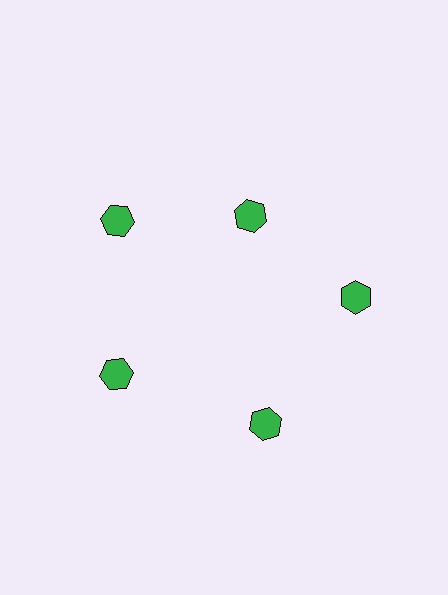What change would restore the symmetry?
The symmetry would be restored by moving it outward, back onto the ring so that all 5 hexagons sit at equal angles and equal distance from the center.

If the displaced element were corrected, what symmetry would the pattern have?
It would have 5-fold rotational symmetry — the pattern would map onto itself every 72 degrees.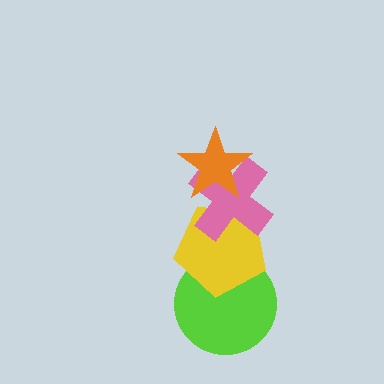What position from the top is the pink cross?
The pink cross is 2nd from the top.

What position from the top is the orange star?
The orange star is 1st from the top.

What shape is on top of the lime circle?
The yellow pentagon is on top of the lime circle.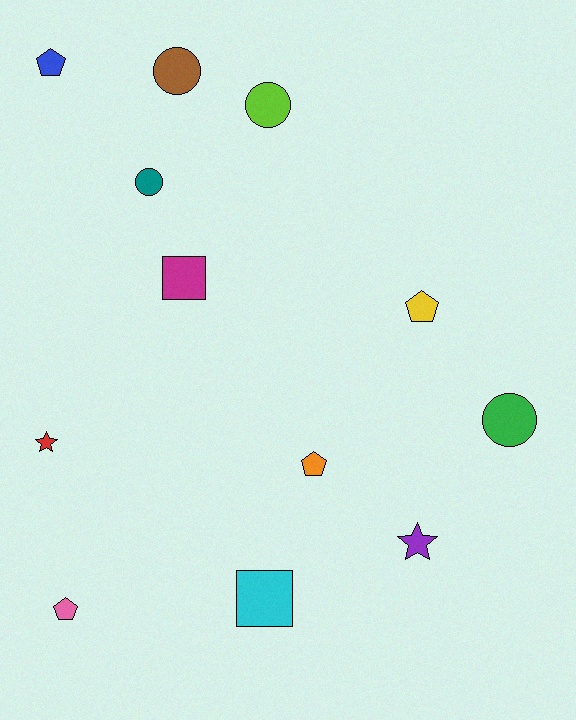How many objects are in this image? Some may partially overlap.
There are 12 objects.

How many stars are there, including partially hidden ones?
There are 2 stars.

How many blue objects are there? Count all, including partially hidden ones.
There is 1 blue object.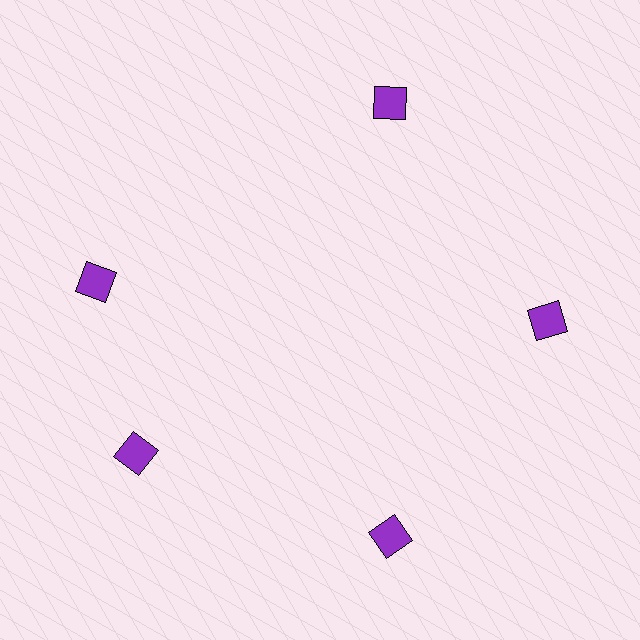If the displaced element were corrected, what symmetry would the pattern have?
It would have 5-fold rotational symmetry — the pattern would map onto itself every 72 degrees.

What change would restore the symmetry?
The symmetry would be restored by rotating it back into even spacing with its neighbors so that all 5 squares sit at equal angles and equal distance from the center.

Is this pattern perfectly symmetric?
No. The 5 purple squares are arranged in a ring, but one element near the 10 o'clock position is rotated out of alignment along the ring, breaking the 5-fold rotational symmetry.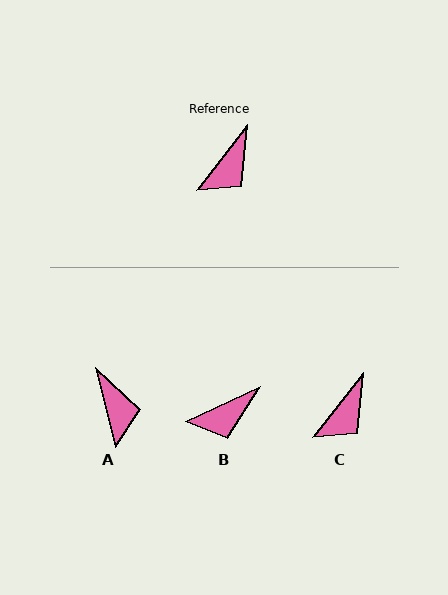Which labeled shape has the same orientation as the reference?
C.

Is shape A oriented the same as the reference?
No, it is off by about 52 degrees.